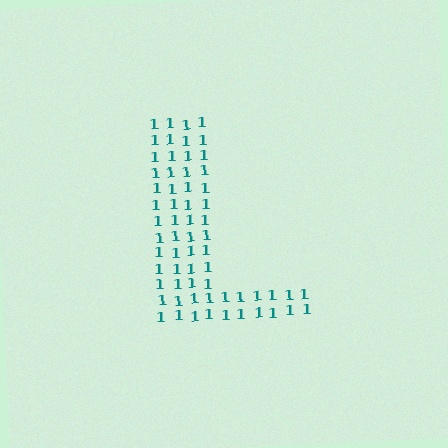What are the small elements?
The small elements are digit 1's.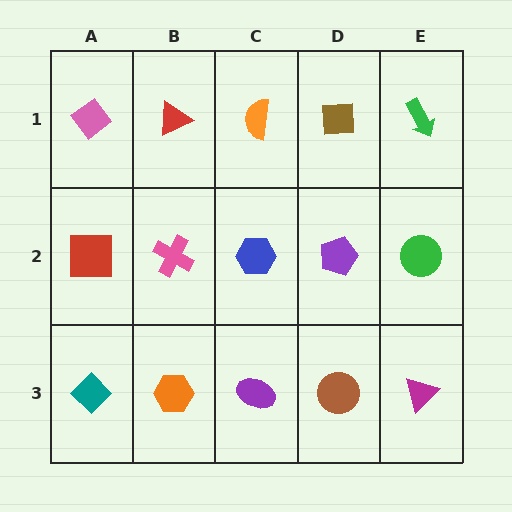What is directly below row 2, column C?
A purple ellipse.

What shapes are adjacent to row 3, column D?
A purple pentagon (row 2, column D), a purple ellipse (row 3, column C), a magenta triangle (row 3, column E).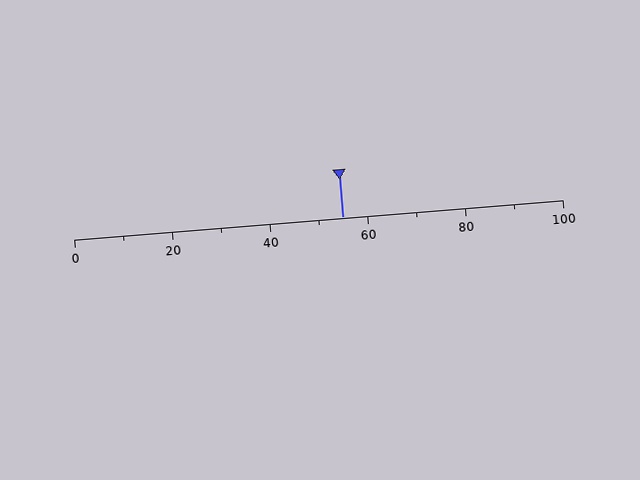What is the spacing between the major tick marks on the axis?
The major ticks are spaced 20 apart.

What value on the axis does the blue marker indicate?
The marker indicates approximately 55.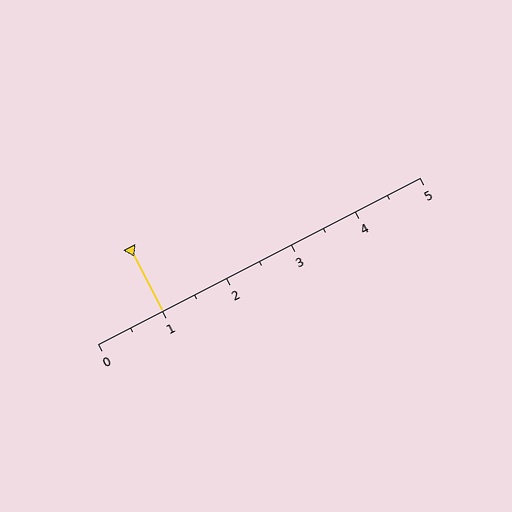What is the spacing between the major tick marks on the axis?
The major ticks are spaced 1 apart.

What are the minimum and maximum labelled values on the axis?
The axis runs from 0 to 5.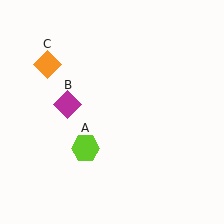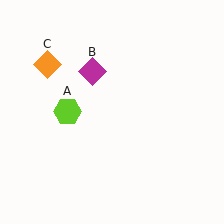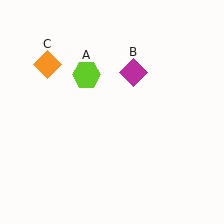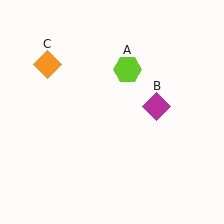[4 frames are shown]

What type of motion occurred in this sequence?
The lime hexagon (object A), magenta diamond (object B) rotated clockwise around the center of the scene.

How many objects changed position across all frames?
2 objects changed position: lime hexagon (object A), magenta diamond (object B).